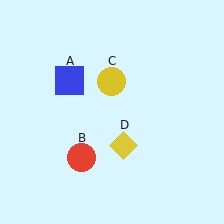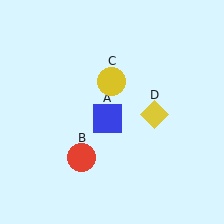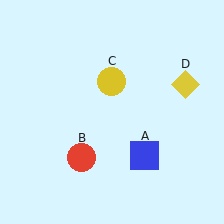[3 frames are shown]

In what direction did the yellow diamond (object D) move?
The yellow diamond (object D) moved up and to the right.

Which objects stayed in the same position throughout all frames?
Red circle (object B) and yellow circle (object C) remained stationary.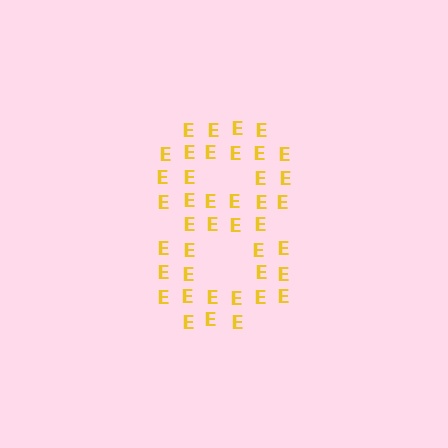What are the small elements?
The small elements are letter E's.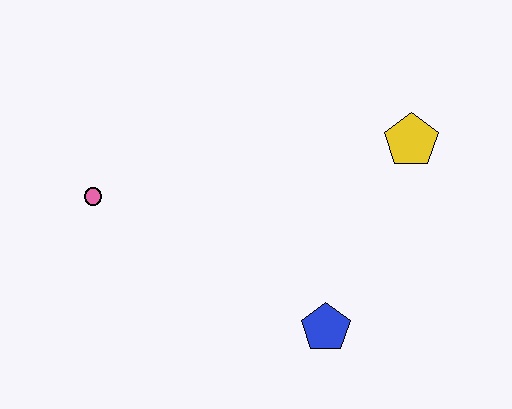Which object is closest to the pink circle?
The blue pentagon is closest to the pink circle.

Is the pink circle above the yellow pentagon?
No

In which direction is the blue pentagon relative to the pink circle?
The blue pentagon is to the right of the pink circle.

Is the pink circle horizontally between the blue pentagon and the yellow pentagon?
No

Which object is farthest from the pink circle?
The yellow pentagon is farthest from the pink circle.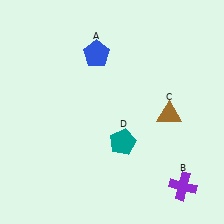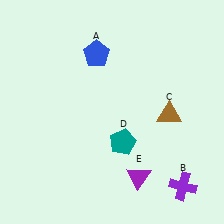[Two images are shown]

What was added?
A purple triangle (E) was added in Image 2.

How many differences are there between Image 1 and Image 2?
There is 1 difference between the two images.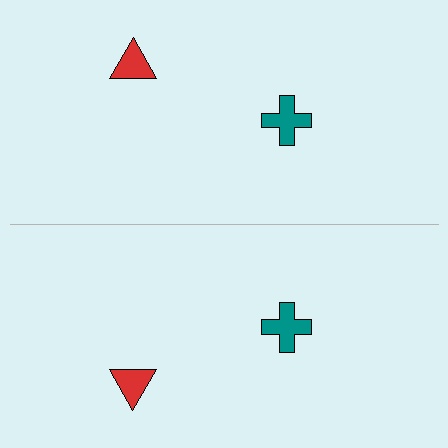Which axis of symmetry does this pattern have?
The pattern has a horizontal axis of symmetry running through the center of the image.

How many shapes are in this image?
There are 4 shapes in this image.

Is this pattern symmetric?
Yes, this pattern has bilateral (reflection) symmetry.